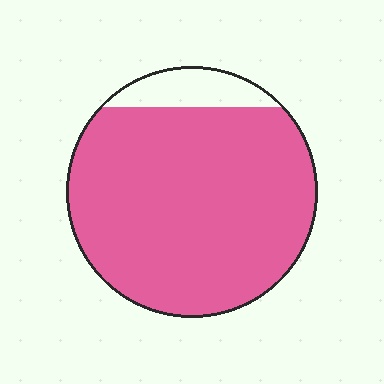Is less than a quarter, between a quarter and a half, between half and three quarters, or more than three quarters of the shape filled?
More than three quarters.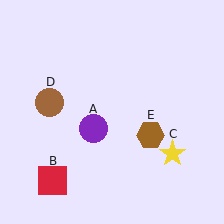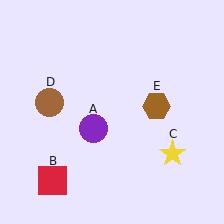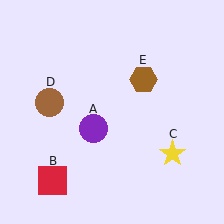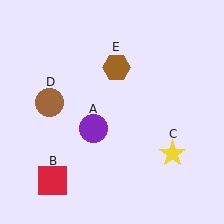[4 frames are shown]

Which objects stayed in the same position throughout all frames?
Purple circle (object A) and red square (object B) and yellow star (object C) and brown circle (object D) remained stationary.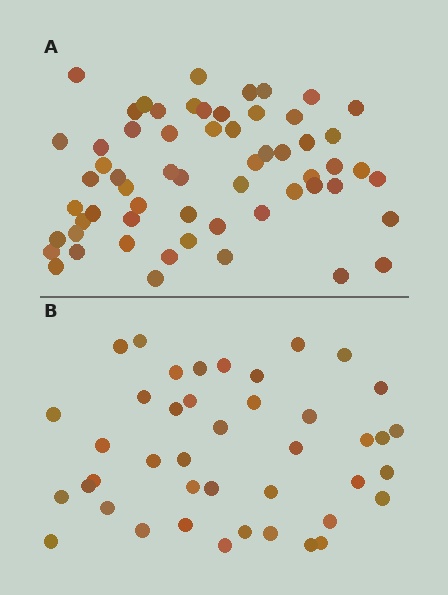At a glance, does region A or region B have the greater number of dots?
Region A (the top region) has more dots.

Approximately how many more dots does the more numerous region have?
Region A has approximately 20 more dots than region B.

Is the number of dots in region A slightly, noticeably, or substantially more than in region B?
Region A has noticeably more, but not dramatically so. The ratio is roughly 1.4 to 1.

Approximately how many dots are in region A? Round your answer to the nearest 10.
About 60 dots.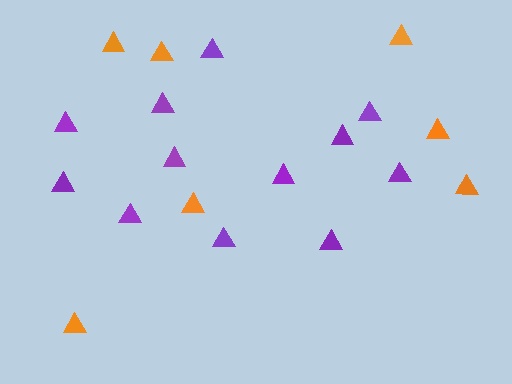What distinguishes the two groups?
There are 2 groups: one group of purple triangles (12) and one group of orange triangles (7).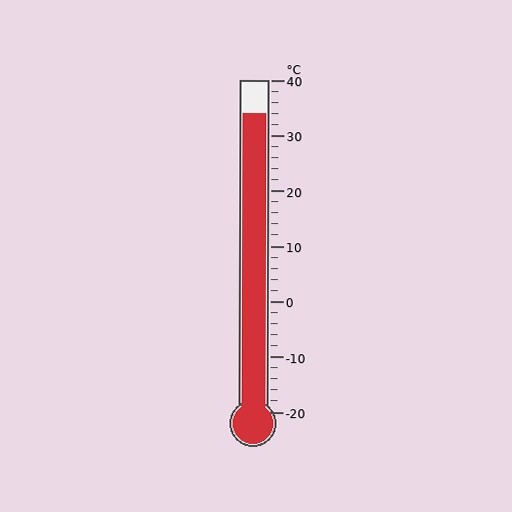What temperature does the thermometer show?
The thermometer shows approximately 34°C.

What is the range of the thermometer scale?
The thermometer scale ranges from -20°C to 40°C.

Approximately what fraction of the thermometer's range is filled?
The thermometer is filled to approximately 90% of its range.